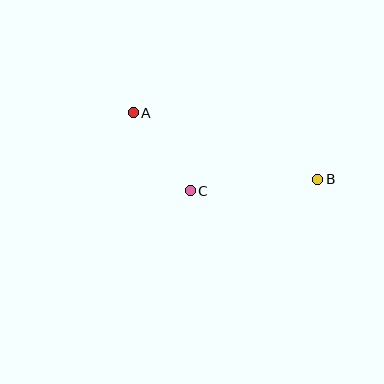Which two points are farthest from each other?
Points A and B are farthest from each other.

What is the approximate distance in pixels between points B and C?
The distance between B and C is approximately 128 pixels.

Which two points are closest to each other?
Points A and C are closest to each other.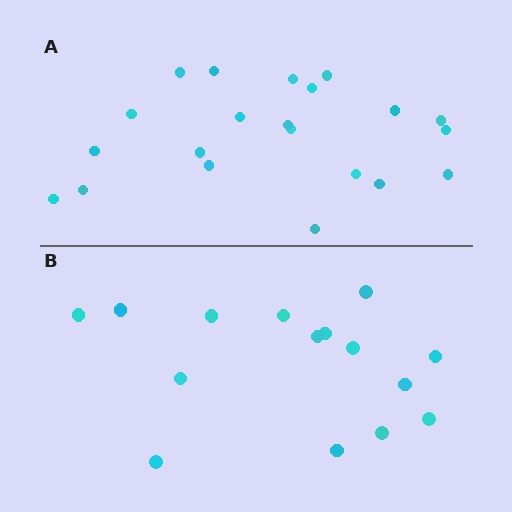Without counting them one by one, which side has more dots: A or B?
Region A (the top region) has more dots.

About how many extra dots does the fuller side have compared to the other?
Region A has about 6 more dots than region B.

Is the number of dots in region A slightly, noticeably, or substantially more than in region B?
Region A has noticeably more, but not dramatically so. The ratio is roughly 1.4 to 1.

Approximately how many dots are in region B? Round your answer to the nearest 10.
About 20 dots. (The exact count is 15, which rounds to 20.)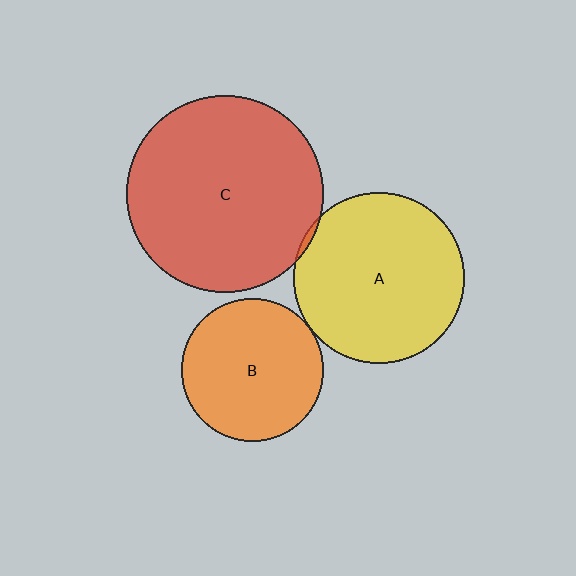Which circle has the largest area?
Circle C (red).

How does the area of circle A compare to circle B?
Approximately 1.4 times.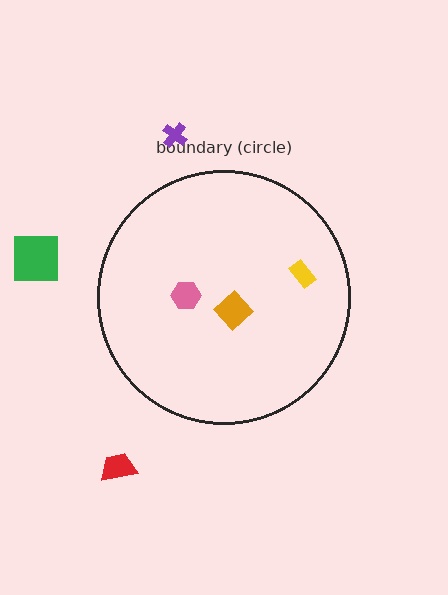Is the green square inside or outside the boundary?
Outside.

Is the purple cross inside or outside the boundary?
Outside.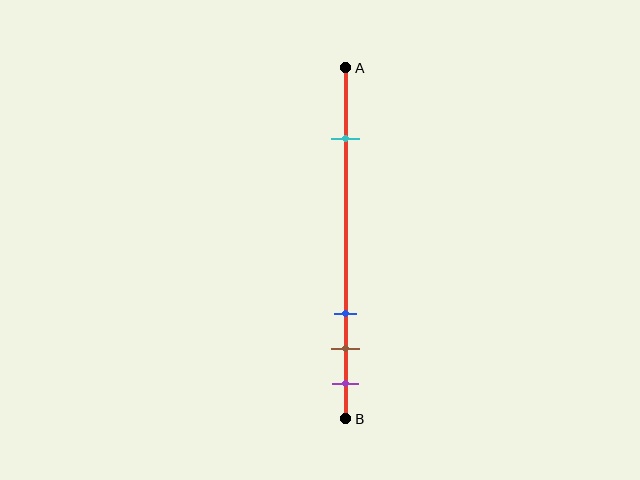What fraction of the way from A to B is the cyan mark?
The cyan mark is approximately 20% (0.2) of the way from A to B.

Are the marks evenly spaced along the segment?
No, the marks are not evenly spaced.